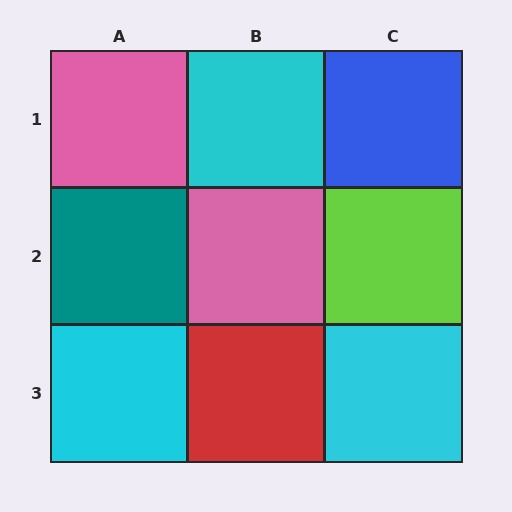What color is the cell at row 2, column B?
Pink.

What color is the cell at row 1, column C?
Blue.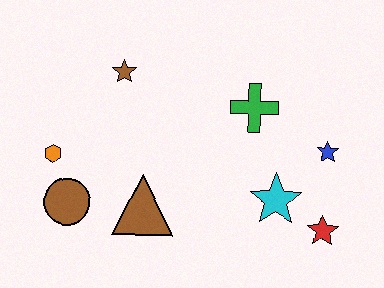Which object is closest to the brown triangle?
The brown circle is closest to the brown triangle.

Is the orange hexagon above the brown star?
No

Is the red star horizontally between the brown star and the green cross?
No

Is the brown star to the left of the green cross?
Yes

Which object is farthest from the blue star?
The orange hexagon is farthest from the blue star.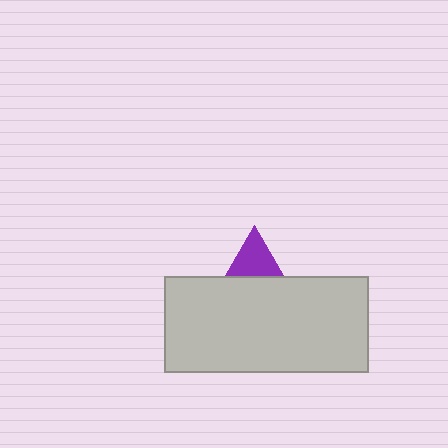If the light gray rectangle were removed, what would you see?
You would see the complete purple triangle.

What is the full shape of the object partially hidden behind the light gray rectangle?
The partially hidden object is a purple triangle.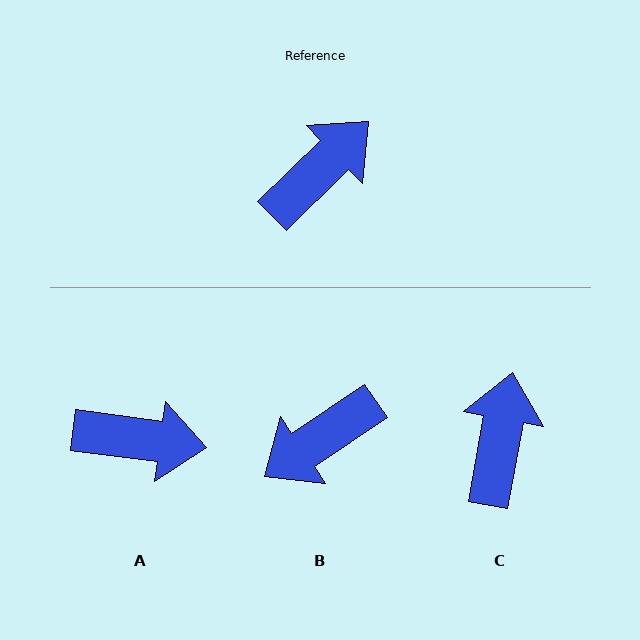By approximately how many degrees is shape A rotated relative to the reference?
Approximately 52 degrees clockwise.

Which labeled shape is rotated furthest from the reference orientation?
B, about 170 degrees away.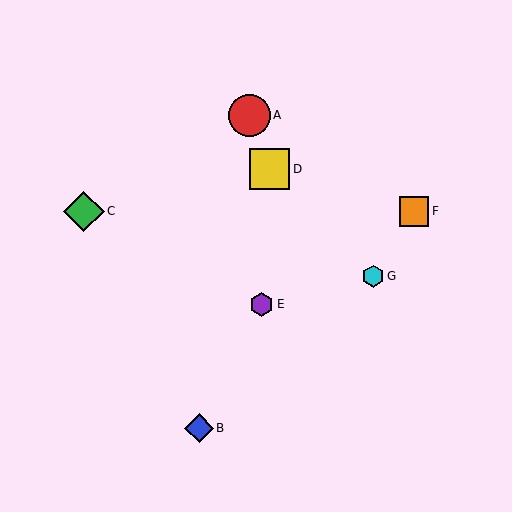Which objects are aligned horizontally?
Objects C, F are aligned horizontally.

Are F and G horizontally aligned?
No, F is at y≈211 and G is at y≈276.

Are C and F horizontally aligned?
Yes, both are at y≈211.